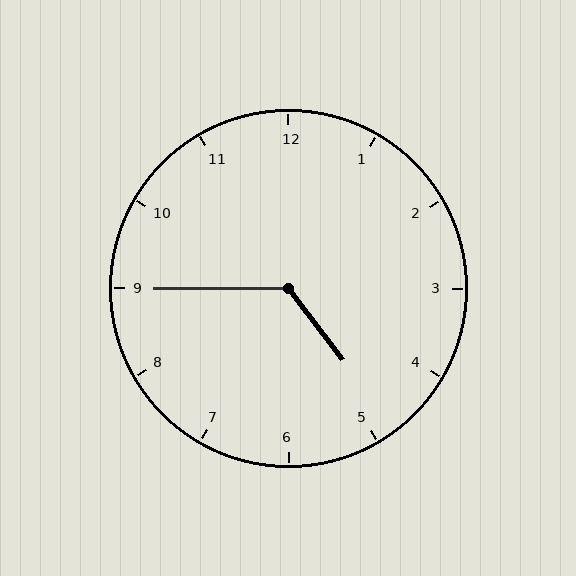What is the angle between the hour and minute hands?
Approximately 128 degrees.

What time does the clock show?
4:45.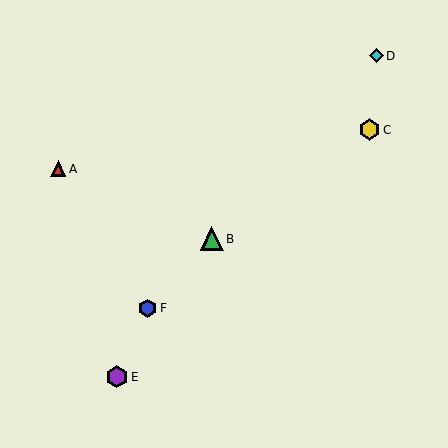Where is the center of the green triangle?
The center of the green triangle is at (212, 239).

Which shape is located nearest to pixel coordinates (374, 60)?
The cyan diamond (labeled D) at (377, 56) is nearest to that location.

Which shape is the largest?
The green triangle (labeled B) is the largest.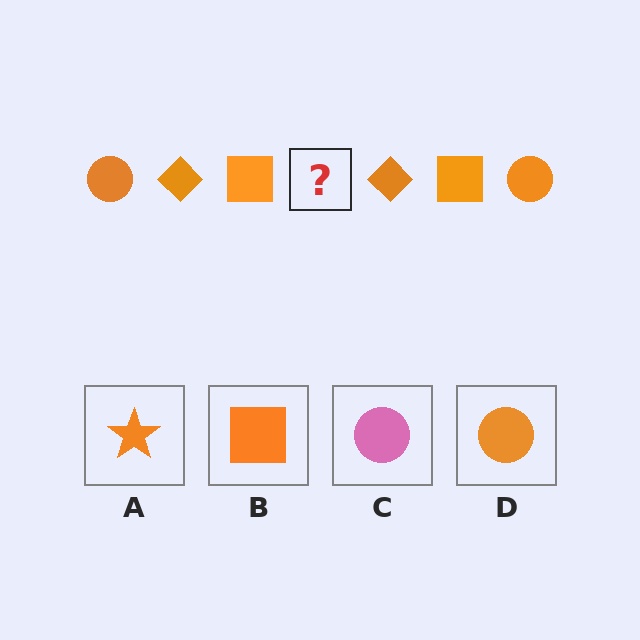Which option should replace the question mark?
Option D.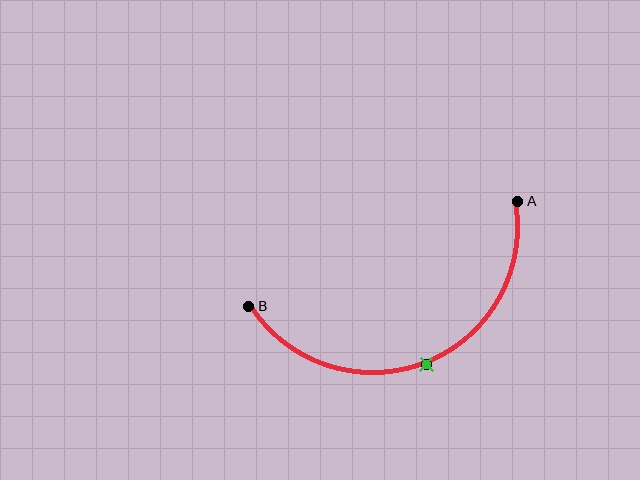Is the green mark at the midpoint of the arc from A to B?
Yes. The green mark lies on the arc at equal arc-length from both A and B — it is the arc midpoint.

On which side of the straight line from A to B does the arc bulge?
The arc bulges below the straight line connecting A and B.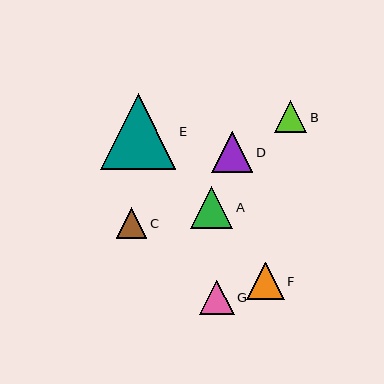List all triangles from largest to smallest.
From largest to smallest: E, A, D, F, G, B, C.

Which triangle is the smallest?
Triangle C is the smallest with a size of approximately 31 pixels.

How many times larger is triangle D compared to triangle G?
Triangle D is approximately 1.2 times the size of triangle G.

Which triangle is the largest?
Triangle E is the largest with a size of approximately 75 pixels.